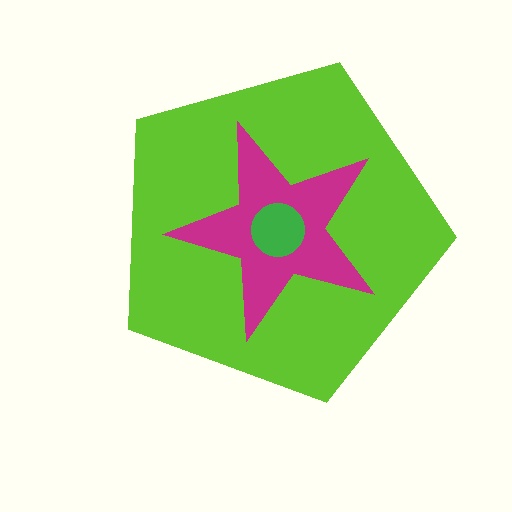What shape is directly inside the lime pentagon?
The magenta star.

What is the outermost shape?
The lime pentagon.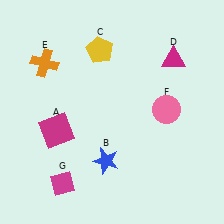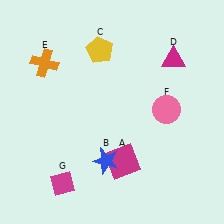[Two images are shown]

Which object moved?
The magenta square (A) moved right.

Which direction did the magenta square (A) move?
The magenta square (A) moved right.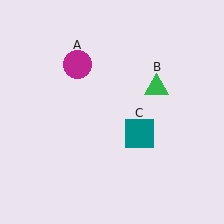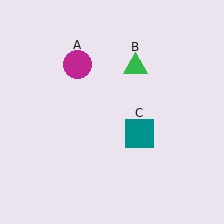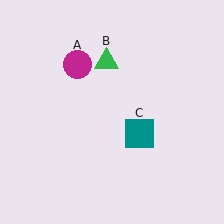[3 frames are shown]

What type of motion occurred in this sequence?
The green triangle (object B) rotated counterclockwise around the center of the scene.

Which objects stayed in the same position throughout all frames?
Magenta circle (object A) and teal square (object C) remained stationary.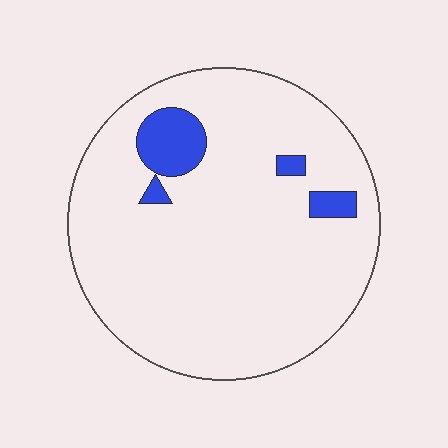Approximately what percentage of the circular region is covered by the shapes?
Approximately 10%.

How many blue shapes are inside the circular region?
4.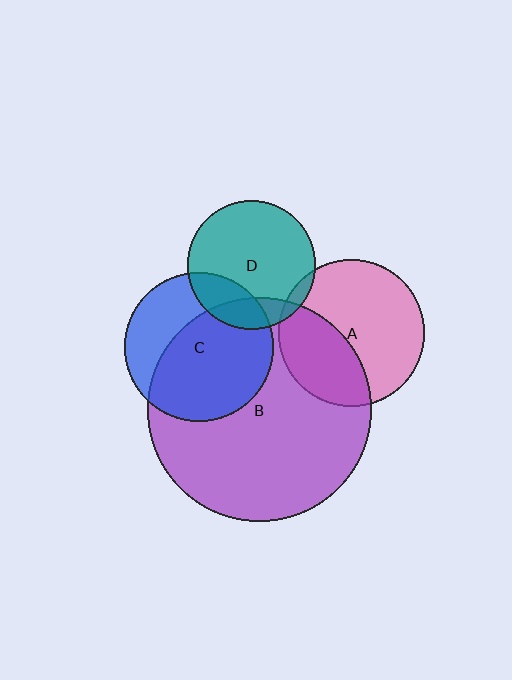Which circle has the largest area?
Circle B (purple).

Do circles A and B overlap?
Yes.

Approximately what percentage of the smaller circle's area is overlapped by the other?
Approximately 35%.